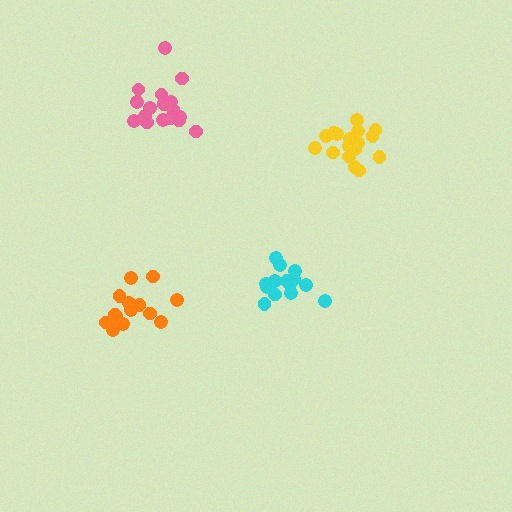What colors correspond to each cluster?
The clusters are colored: cyan, orange, yellow, pink.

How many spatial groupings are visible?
There are 4 spatial groupings.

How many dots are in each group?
Group 1: 14 dots, Group 2: 16 dots, Group 3: 17 dots, Group 4: 18 dots (65 total).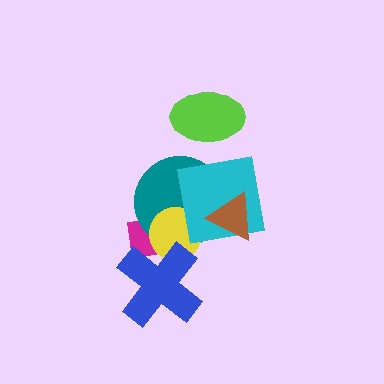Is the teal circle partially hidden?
Yes, it is partially covered by another shape.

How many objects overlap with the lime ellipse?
0 objects overlap with the lime ellipse.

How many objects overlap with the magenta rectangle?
3 objects overlap with the magenta rectangle.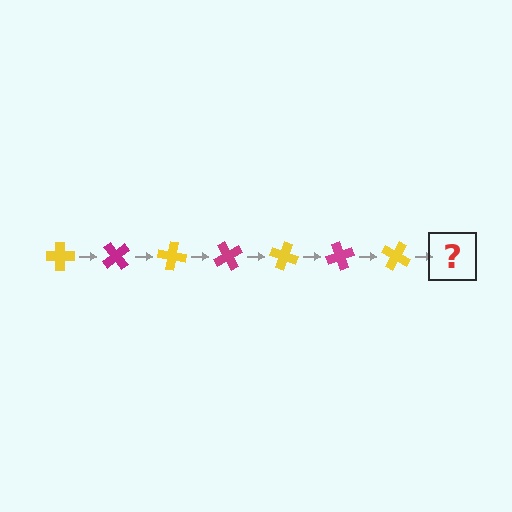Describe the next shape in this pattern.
It should be a magenta cross, rotated 350 degrees from the start.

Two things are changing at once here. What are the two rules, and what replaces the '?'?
The two rules are that it rotates 50 degrees each step and the color cycles through yellow and magenta. The '?' should be a magenta cross, rotated 350 degrees from the start.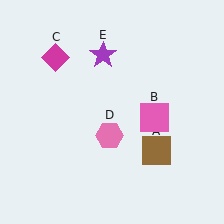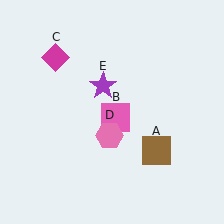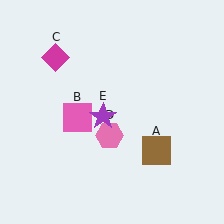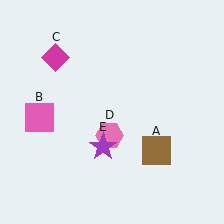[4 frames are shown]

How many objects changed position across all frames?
2 objects changed position: pink square (object B), purple star (object E).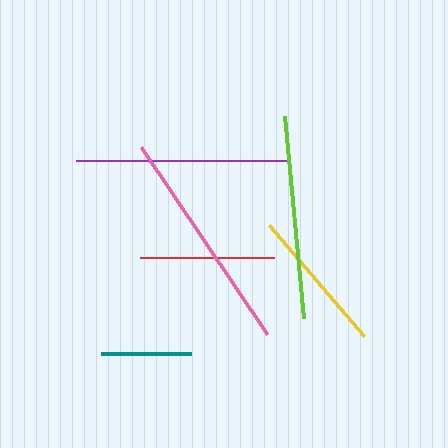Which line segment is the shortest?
The teal line is the shortest at approximately 91 pixels.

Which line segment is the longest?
The pink line is the longest at approximately 225 pixels.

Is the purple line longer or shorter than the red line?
The purple line is longer than the red line.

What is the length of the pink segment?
The pink segment is approximately 225 pixels long.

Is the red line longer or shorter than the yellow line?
The yellow line is longer than the red line.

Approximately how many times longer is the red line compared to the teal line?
The red line is approximately 1.5 times the length of the teal line.